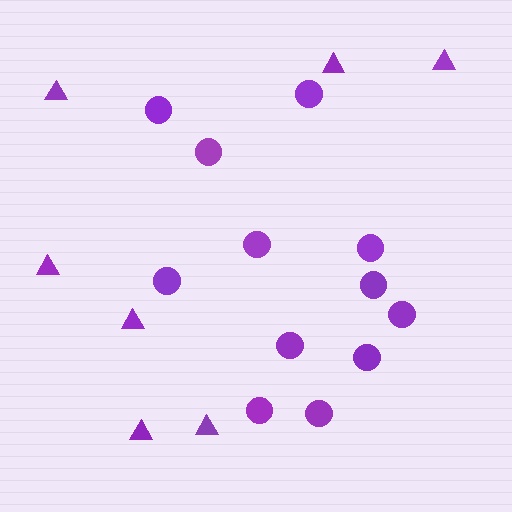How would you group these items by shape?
There are 2 groups: one group of triangles (7) and one group of circles (12).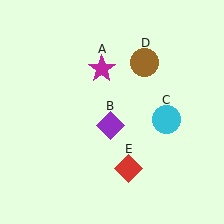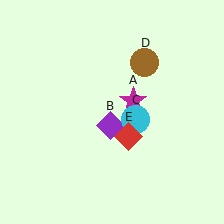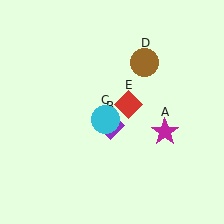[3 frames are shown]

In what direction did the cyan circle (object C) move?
The cyan circle (object C) moved left.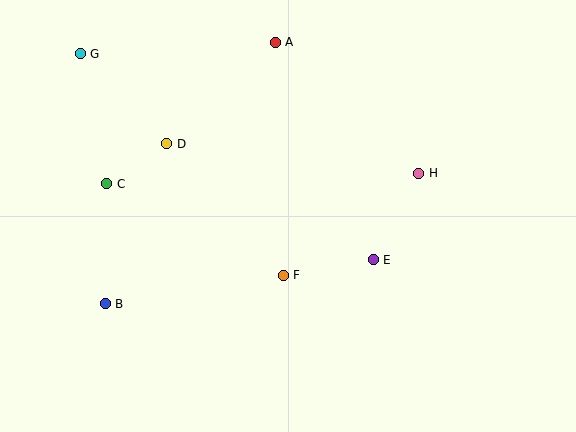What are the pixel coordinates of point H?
Point H is at (419, 173).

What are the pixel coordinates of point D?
Point D is at (167, 144).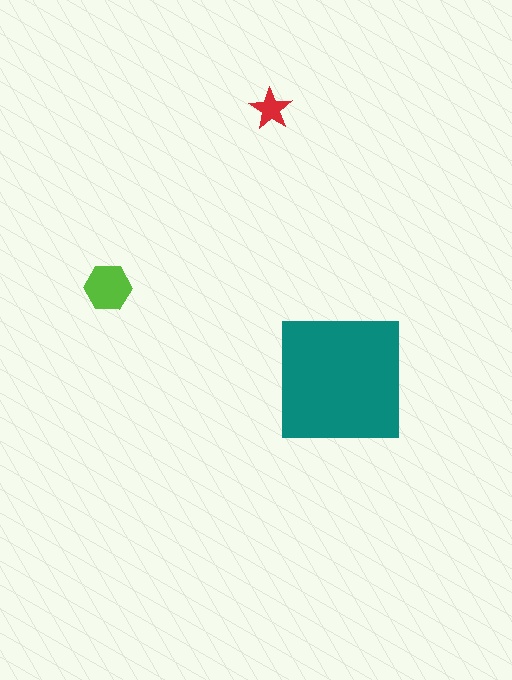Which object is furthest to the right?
The teal square is rightmost.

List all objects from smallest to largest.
The red star, the lime hexagon, the teal square.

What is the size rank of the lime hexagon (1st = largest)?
2nd.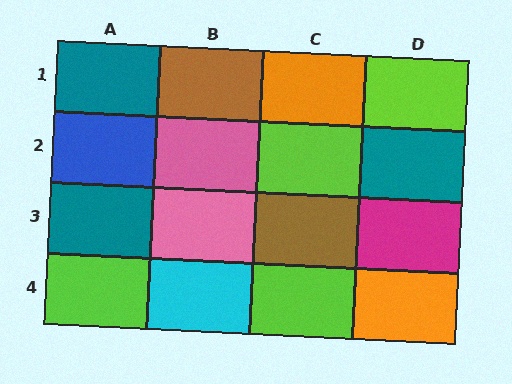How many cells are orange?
2 cells are orange.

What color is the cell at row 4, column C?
Lime.